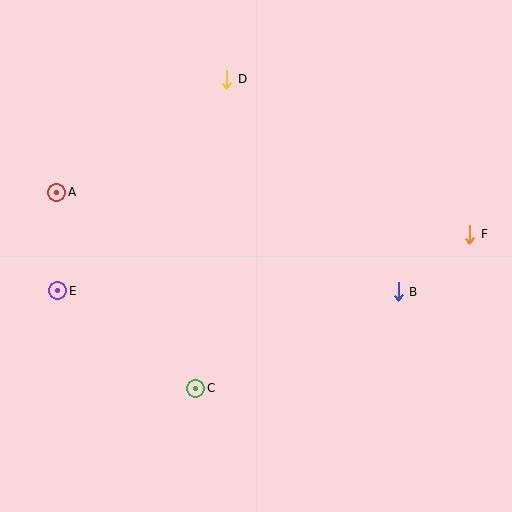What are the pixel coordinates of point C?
Point C is at (196, 388).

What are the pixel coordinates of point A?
Point A is at (57, 192).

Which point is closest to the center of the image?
Point C at (196, 388) is closest to the center.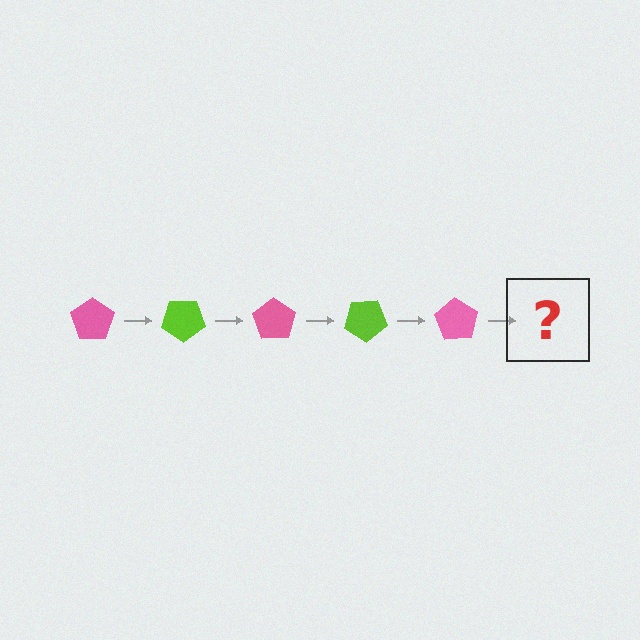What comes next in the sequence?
The next element should be a lime pentagon, rotated 175 degrees from the start.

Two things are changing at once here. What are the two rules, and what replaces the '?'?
The two rules are that it rotates 35 degrees each step and the color cycles through pink and lime. The '?' should be a lime pentagon, rotated 175 degrees from the start.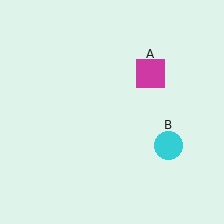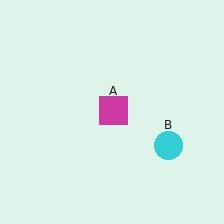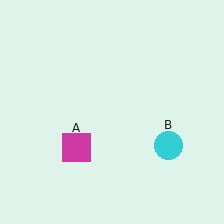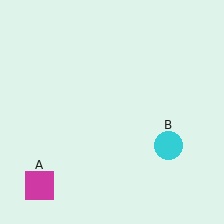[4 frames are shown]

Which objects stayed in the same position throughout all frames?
Cyan circle (object B) remained stationary.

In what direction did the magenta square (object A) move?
The magenta square (object A) moved down and to the left.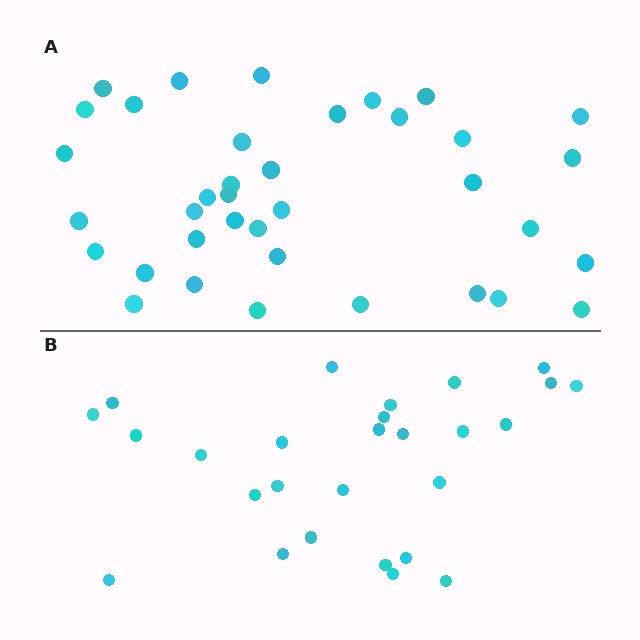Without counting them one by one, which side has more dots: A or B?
Region A (the top region) has more dots.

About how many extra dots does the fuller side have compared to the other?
Region A has roughly 10 or so more dots than region B.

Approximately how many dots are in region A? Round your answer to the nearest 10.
About 40 dots. (The exact count is 37, which rounds to 40.)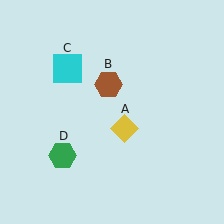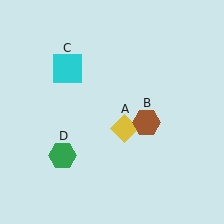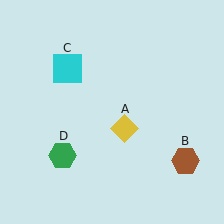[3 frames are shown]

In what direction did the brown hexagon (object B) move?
The brown hexagon (object B) moved down and to the right.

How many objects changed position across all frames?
1 object changed position: brown hexagon (object B).